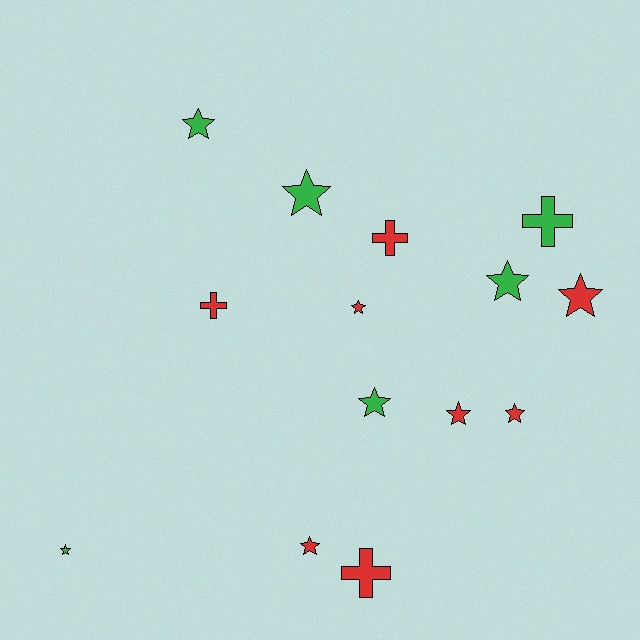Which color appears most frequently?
Red, with 8 objects.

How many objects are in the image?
There are 14 objects.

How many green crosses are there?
There is 1 green cross.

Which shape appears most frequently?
Star, with 10 objects.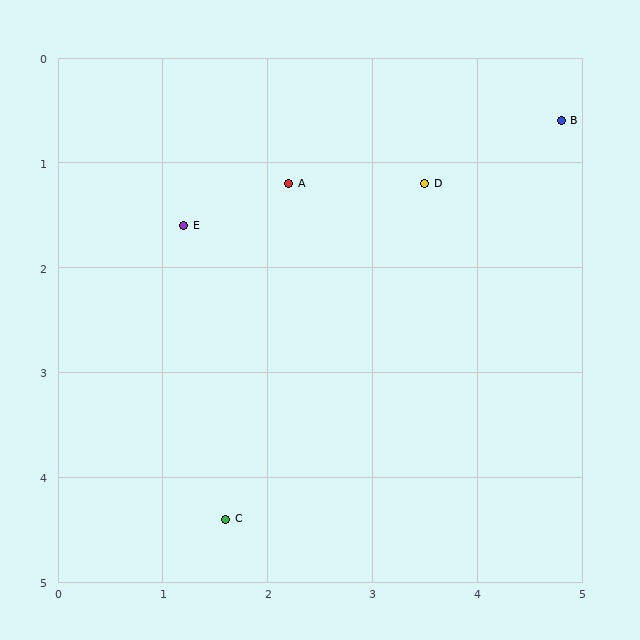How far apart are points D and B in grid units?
Points D and B are about 1.4 grid units apart.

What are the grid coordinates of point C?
Point C is at approximately (1.6, 4.4).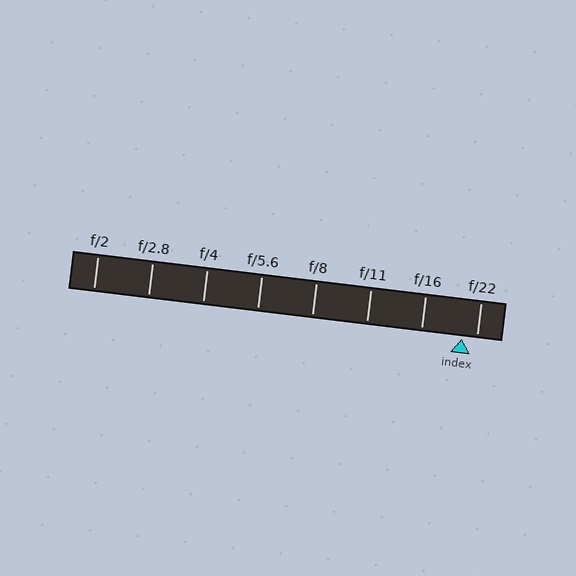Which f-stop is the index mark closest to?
The index mark is closest to f/22.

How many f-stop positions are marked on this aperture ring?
There are 8 f-stop positions marked.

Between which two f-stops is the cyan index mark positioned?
The index mark is between f/16 and f/22.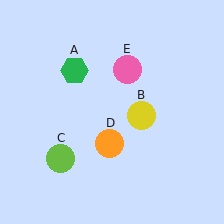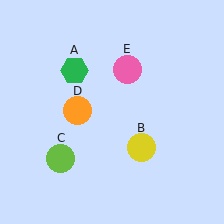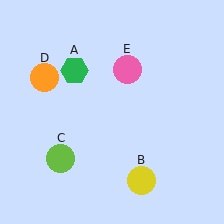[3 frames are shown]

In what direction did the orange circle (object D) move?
The orange circle (object D) moved up and to the left.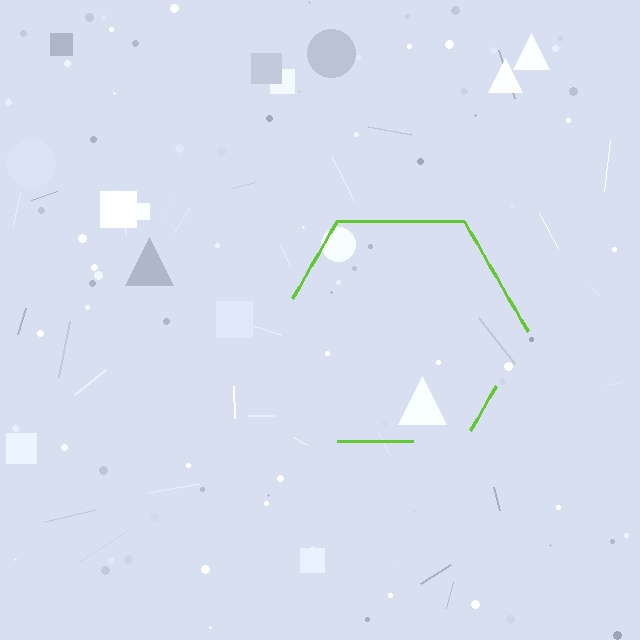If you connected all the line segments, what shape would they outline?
They would outline a hexagon.